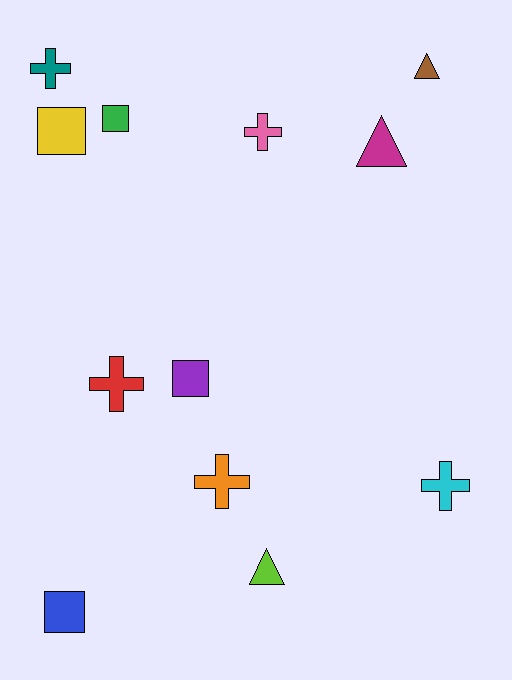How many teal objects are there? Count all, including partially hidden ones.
There is 1 teal object.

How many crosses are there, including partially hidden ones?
There are 5 crosses.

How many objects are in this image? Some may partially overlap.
There are 12 objects.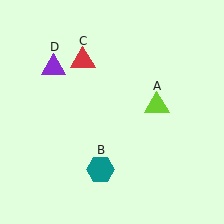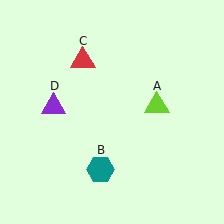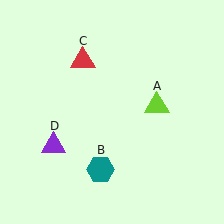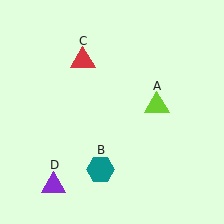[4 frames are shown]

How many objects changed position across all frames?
1 object changed position: purple triangle (object D).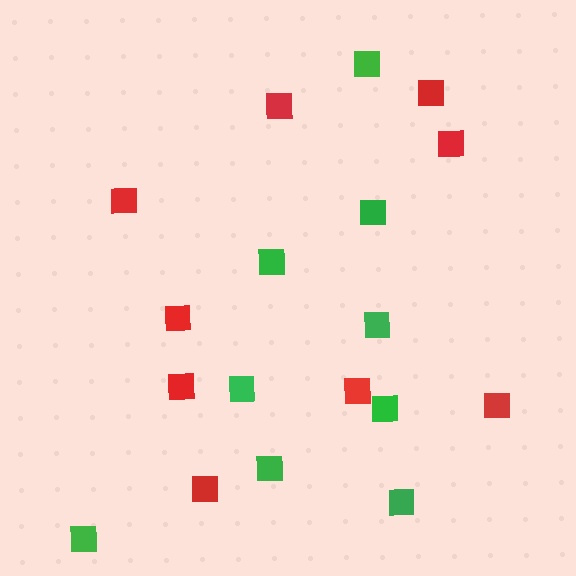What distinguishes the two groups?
There are 2 groups: one group of green squares (9) and one group of red squares (9).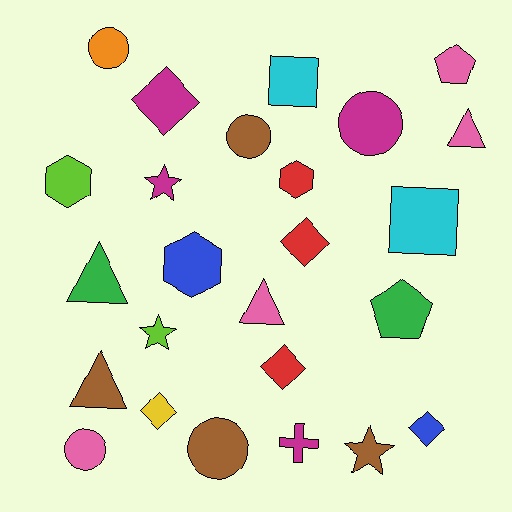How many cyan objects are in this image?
There are 2 cyan objects.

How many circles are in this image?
There are 5 circles.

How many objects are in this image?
There are 25 objects.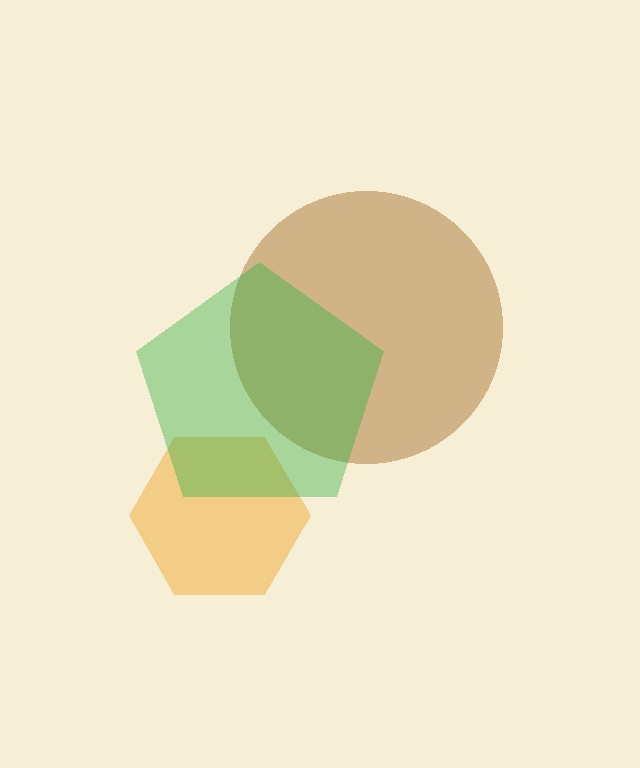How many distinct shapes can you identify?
There are 3 distinct shapes: an orange hexagon, a brown circle, a green pentagon.